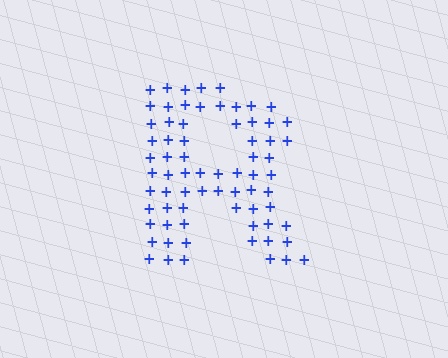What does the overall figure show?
The overall figure shows the letter R.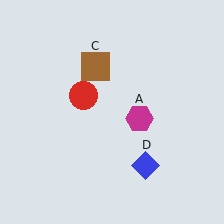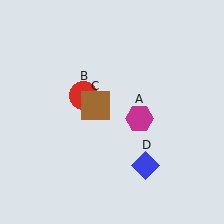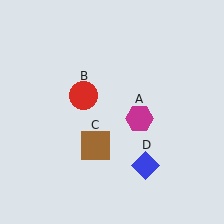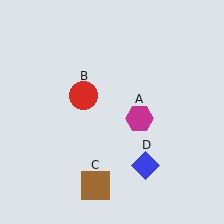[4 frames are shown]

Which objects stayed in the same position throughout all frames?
Magenta hexagon (object A) and red circle (object B) and blue diamond (object D) remained stationary.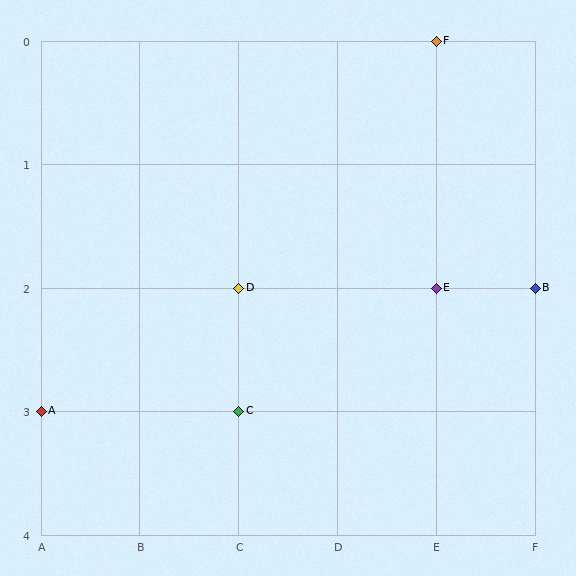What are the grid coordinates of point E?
Point E is at grid coordinates (E, 2).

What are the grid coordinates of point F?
Point F is at grid coordinates (E, 0).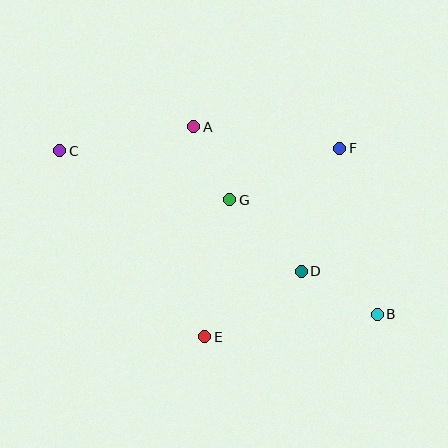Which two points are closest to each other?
Points A and G are closest to each other.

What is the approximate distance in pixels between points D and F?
The distance between D and F is approximately 129 pixels.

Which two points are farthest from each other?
Points B and C are farthest from each other.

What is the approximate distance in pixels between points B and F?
The distance between B and F is approximately 170 pixels.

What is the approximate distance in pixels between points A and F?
The distance between A and F is approximately 148 pixels.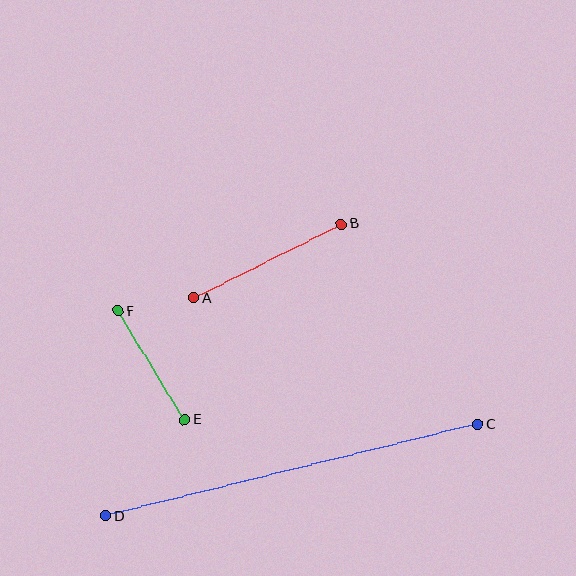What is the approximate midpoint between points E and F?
The midpoint is at approximately (152, 365) pixels.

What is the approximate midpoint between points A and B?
The midpoint is at approximately (267, 261) pixels.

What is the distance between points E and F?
The distance is approximately 128 pixels.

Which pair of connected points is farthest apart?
Points C and D are farthest apart.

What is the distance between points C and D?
The distance is approximately 383 pixels.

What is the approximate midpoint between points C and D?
The midpoint is at approximately (292, 470) pixels.